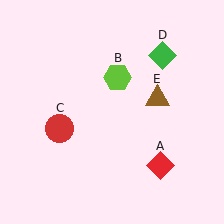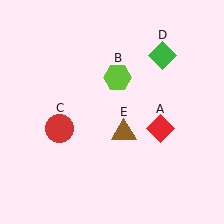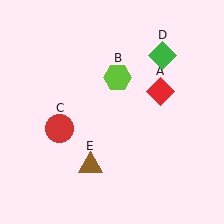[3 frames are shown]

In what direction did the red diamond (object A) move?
The red diamond (object A) moved up.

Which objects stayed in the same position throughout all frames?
Lime hexagon (object B) and red circle (object C) and green diamond (object D) remained stationary.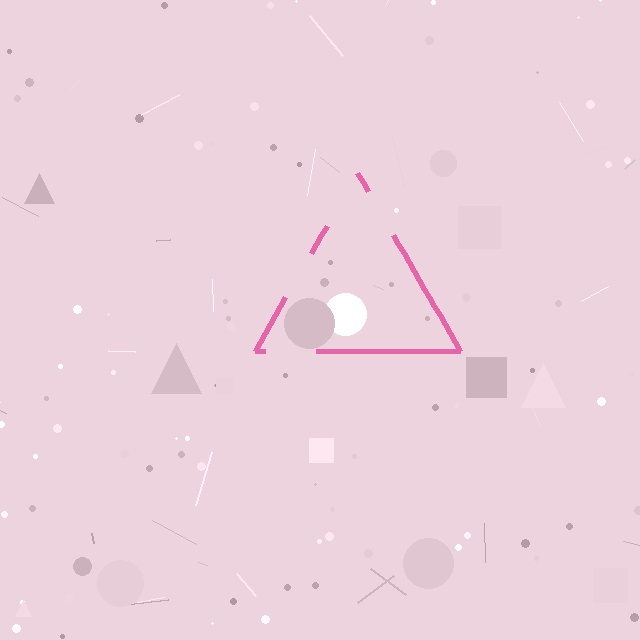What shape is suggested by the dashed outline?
The dashed outline suggests a triangle.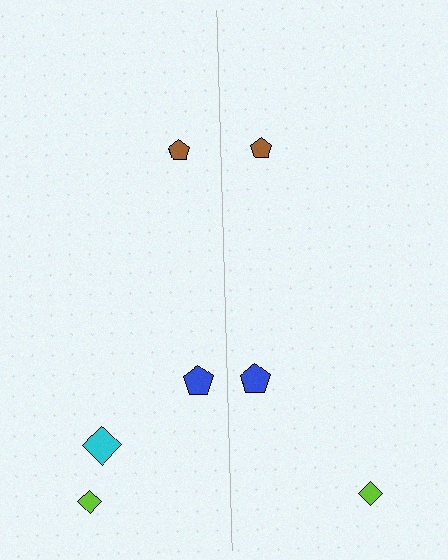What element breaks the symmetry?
A cyan diamond is missing from the right side.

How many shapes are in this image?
There are 7 shapes in this image.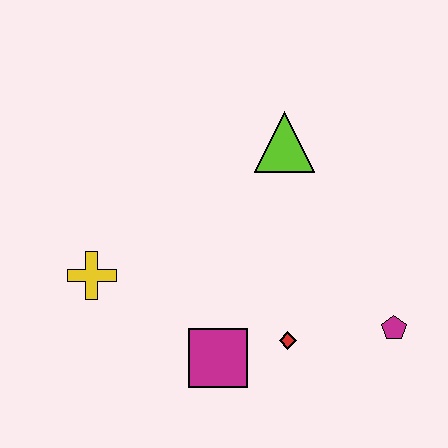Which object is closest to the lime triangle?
The red diamond is closest to the lime triangle.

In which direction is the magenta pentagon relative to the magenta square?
The magenta pentagon is to the right of the magenta square.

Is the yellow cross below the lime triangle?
Yes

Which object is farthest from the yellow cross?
The magenta pentagon is farthest from the yellow cross.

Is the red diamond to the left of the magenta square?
No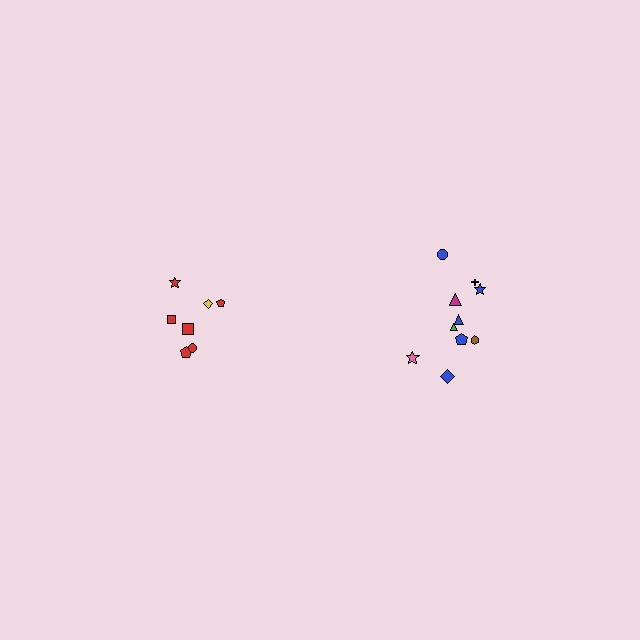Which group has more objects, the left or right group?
The right group.